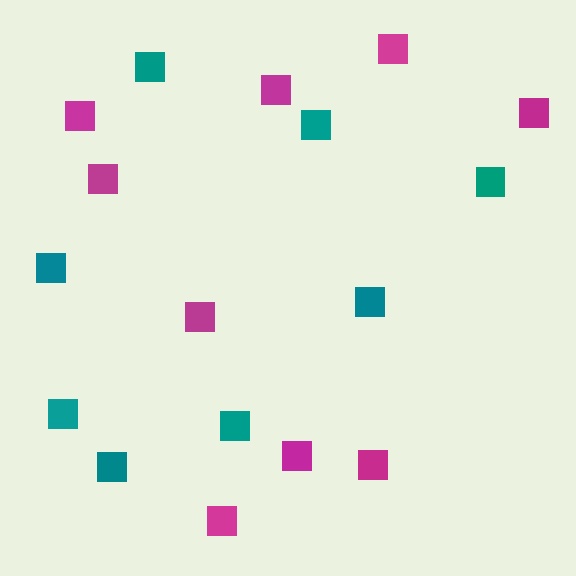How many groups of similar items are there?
There are 2 groups: one group of magenta squares (9) and one group of teal squares (8).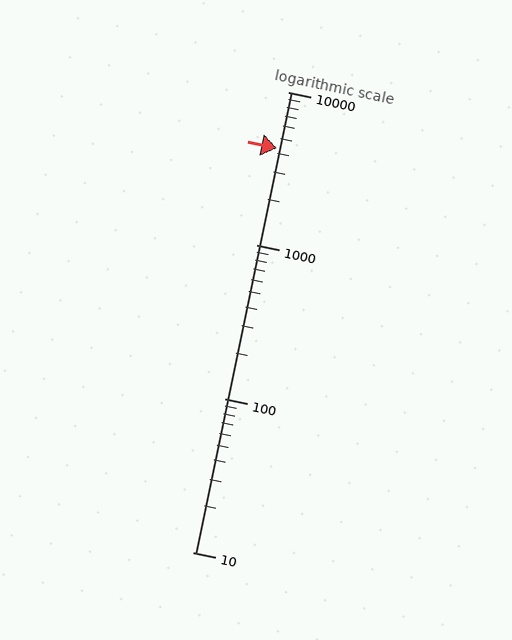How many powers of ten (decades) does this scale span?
The scale spans 3 decades, from 10 to 10000.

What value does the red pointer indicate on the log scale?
The pointer indicates approximately 4300.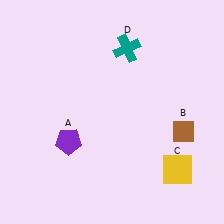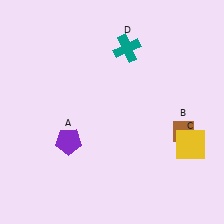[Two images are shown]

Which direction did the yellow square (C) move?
The yellow square (C) moved up.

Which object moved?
The yellow square (C) moved up.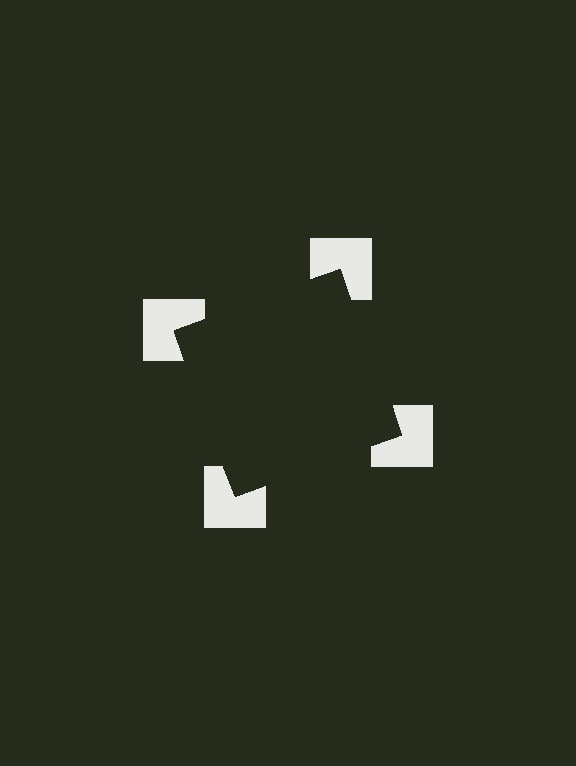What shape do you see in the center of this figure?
An illusory square — its edges are inferred from the aligned wedge cuts in the notched squares, not physically drawn.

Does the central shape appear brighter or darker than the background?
It typically appears slightly darker than the background, even though no actual brightness change is drawn.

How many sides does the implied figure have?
4 sides.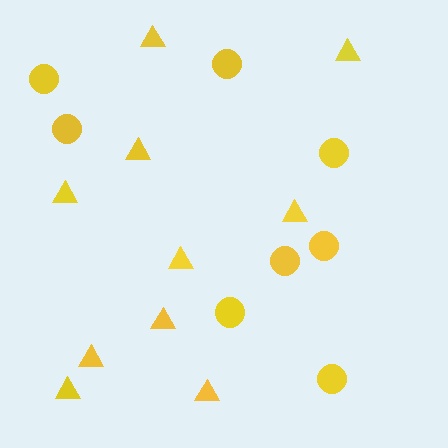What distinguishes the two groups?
There are 2 groups: one group of triangles (10) and one group of circles (8).